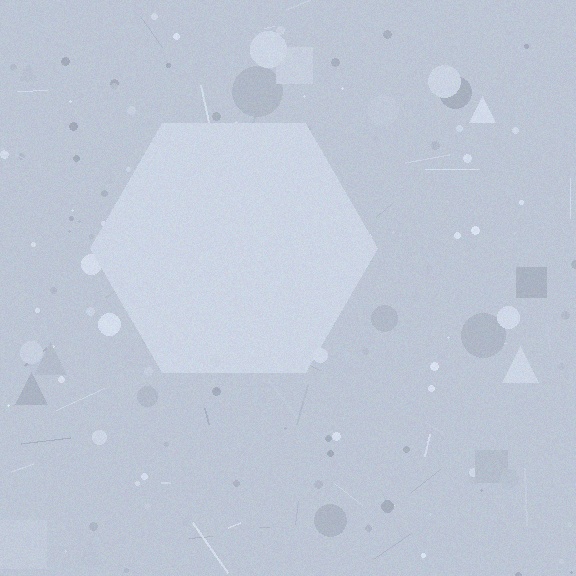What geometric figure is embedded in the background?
A hexagon is embedded in the background.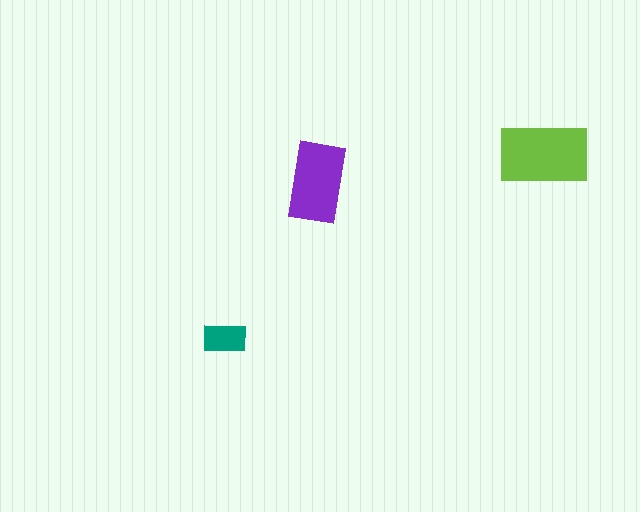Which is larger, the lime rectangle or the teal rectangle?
The lime one.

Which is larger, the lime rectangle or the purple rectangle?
The lime one.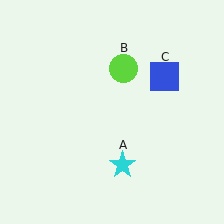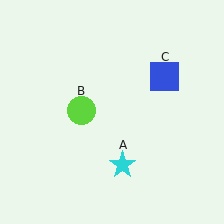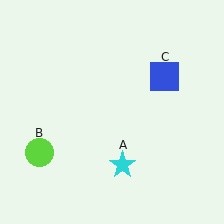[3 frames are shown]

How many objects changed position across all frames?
1 object changed position: lime circle (object B).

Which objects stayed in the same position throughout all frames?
Cyan star (object A) and blue square (object C) remained stationary.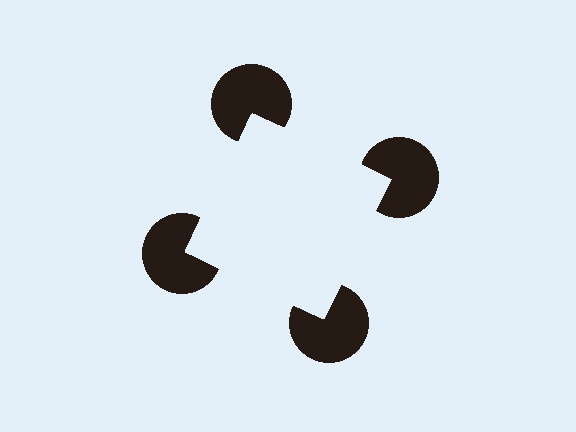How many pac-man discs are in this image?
There are 4 — one at each vertex of the illusory square.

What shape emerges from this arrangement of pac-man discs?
An illusory square — its edges are inferred from the aligned wedge cuts in the pac-man discs, not physically drawn.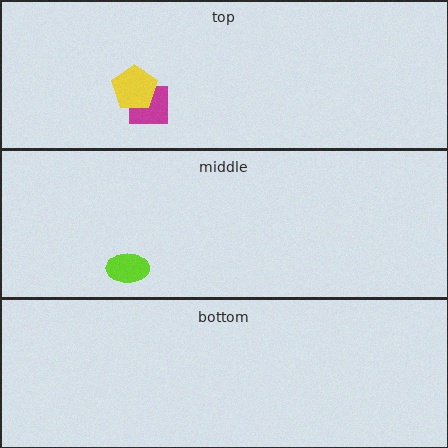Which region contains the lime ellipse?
The middle region.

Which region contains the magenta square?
The top region.